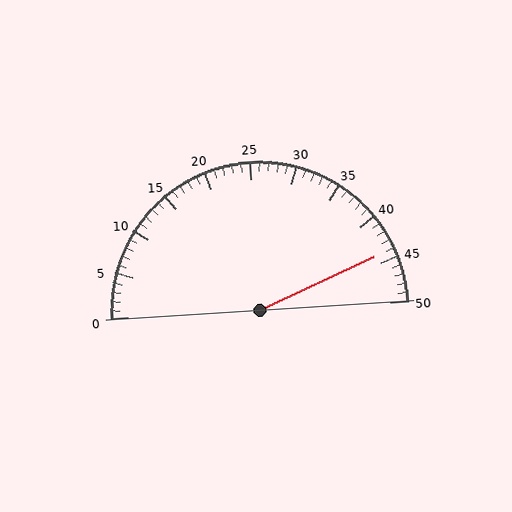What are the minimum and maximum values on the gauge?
The gauge ranges from 0 to 50.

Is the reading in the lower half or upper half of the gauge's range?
The reading is in the upper half of the range (0 to 50).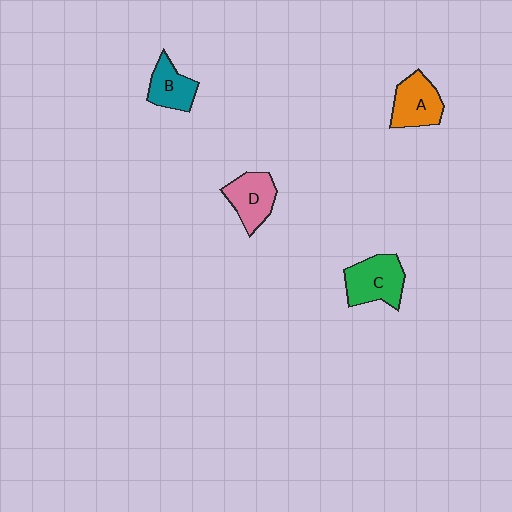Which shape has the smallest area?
Shape B (teal).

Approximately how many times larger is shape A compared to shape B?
Approximately 1.2 times.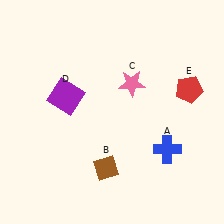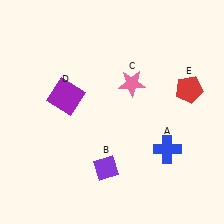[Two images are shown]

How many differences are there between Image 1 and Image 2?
There is 1 difference between the two images.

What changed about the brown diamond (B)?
In Image 1, B is brown. In Image 2, it changed to purple.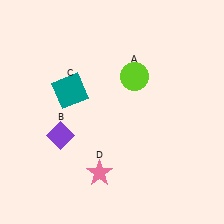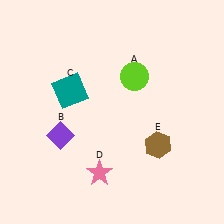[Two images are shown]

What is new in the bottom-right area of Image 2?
A brown hexagon (E) was added in the bottom-right area of Image 2.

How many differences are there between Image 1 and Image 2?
There is 1 difference between the two images.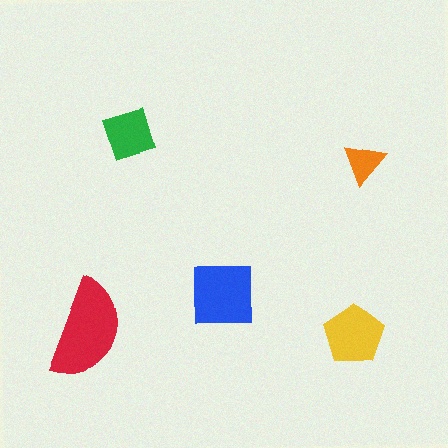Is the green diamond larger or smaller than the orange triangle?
Larger.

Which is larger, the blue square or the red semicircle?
The red semicircle.